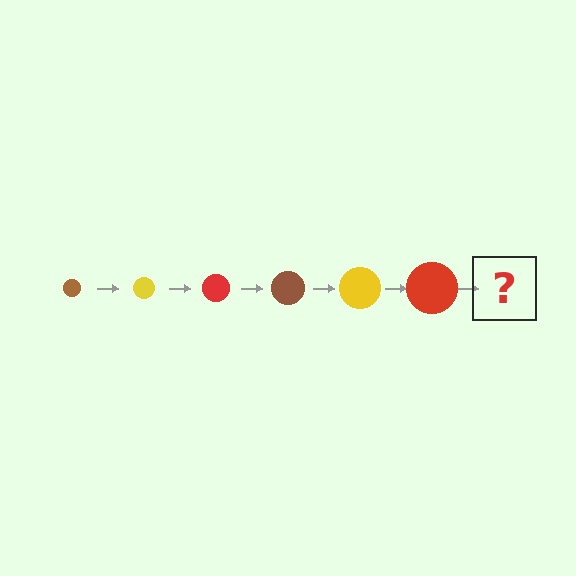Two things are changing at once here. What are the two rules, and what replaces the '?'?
The two rules are that the circle grows larger each step and the color cycles through brown, yellow, and red. The '?' should be a brown circle, larger than the previous one.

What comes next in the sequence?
The next element should be a brown circle, larger than the previous one.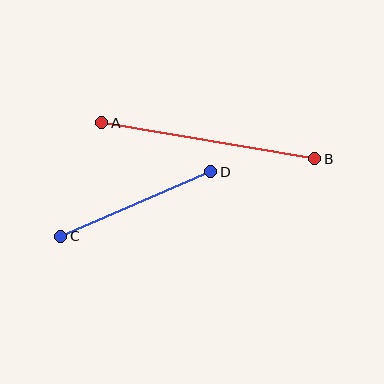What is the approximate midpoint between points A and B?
The midpoint is at approximately (208, 141) pixels.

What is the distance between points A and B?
The distance is approximately 216 pixels.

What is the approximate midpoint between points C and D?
The midpoint is at approximately (136, 204) pixels.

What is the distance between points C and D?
The distance is approximately 164 pixels.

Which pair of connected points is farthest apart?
Points A and B are farthest apart.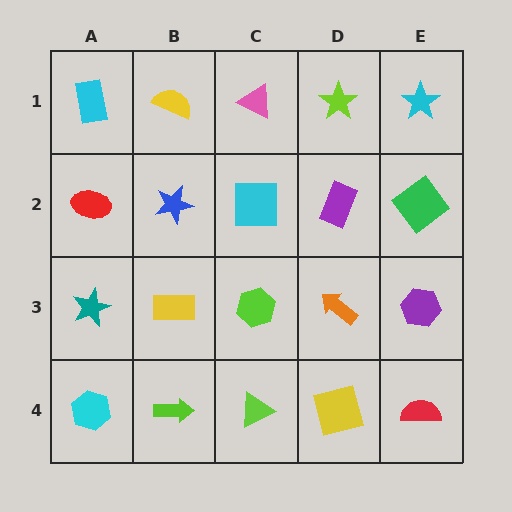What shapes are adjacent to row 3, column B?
A blue star (row 2, column B), a lime arrow (row 4, column B), a teal star (row 3, column A), a lime hexagon (row 3, column C).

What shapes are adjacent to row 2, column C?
A pink triangle (row 1, column C), a lime hexagon (row 3, column C), a blue star (row 2, column B), a purple rectangle (row 2, column D).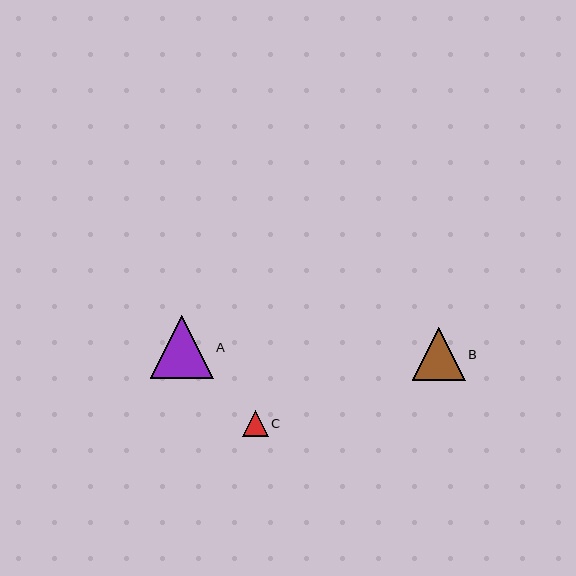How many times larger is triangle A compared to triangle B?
Triangle A is approximately 1.2 times the size of triangle B.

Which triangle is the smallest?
Triangle C is the smallest with a size of approximately 26 pixels.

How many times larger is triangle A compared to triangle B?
Triangle A is approximately 1.2 times the size of triangle B.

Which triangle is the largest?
Triangle A is the largest with a size of approximately 63 pixels.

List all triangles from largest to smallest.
From largest to smallest: A, B, C.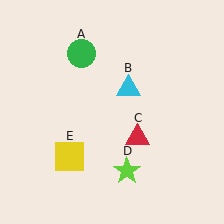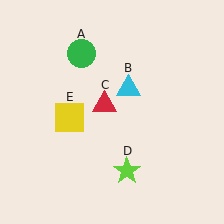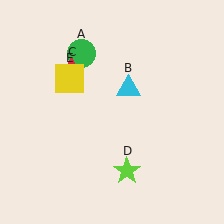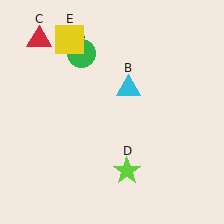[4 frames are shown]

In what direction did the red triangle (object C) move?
The red triangle (object C) moved up and to the left.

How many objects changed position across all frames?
2 objects changed position: red triangle (object C), yellow square (object E).